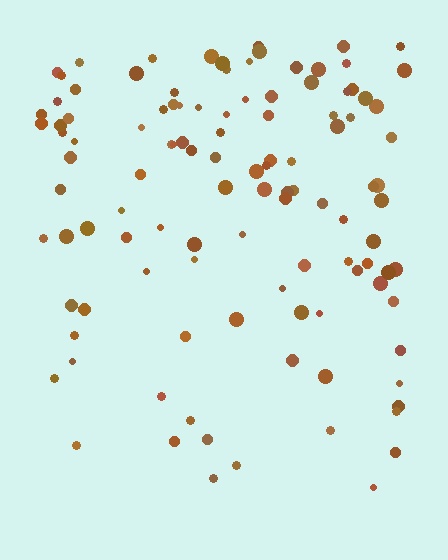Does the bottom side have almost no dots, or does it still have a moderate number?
Still a moderate number, just noticeably fewer than the top.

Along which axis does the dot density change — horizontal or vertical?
Vertical.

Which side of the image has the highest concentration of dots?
The top.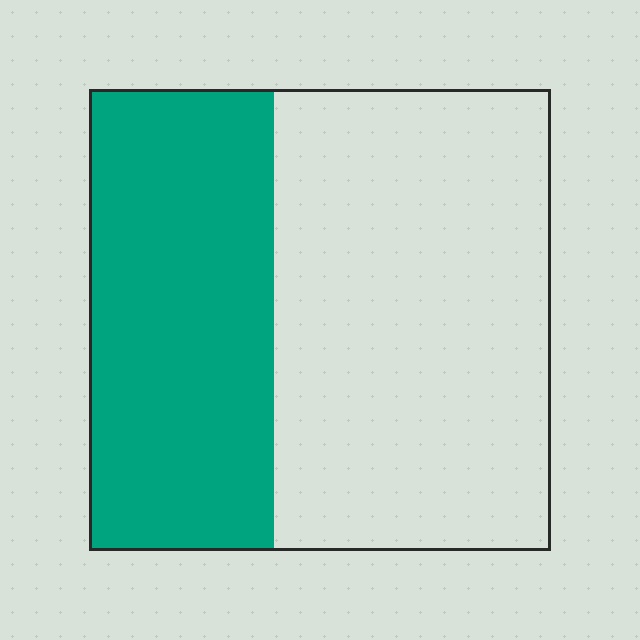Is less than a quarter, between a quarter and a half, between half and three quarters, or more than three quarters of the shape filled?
Between a quarter and a half.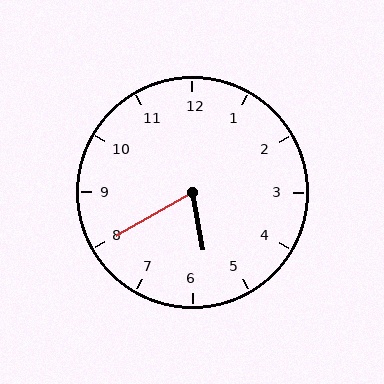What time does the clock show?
5:40.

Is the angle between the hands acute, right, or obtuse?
It is acute.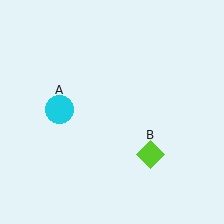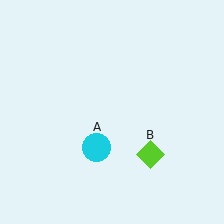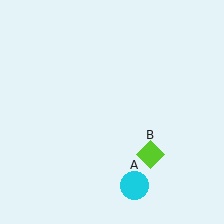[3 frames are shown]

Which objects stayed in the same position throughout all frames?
Lime diamond (object B) remained stationary.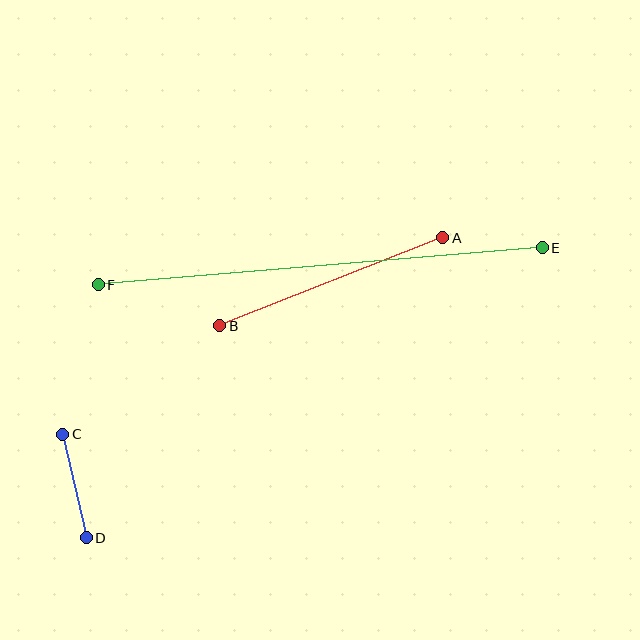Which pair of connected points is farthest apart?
Points E and F are farthest apart.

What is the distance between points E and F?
The distance is approximately 446 pixels.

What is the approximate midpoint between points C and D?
The midpoint is at approximately (75, 486) pixels.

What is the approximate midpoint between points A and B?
The midpoint is at approximately (331, 282) pixels.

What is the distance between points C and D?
The distance is approximately 106 pixels.